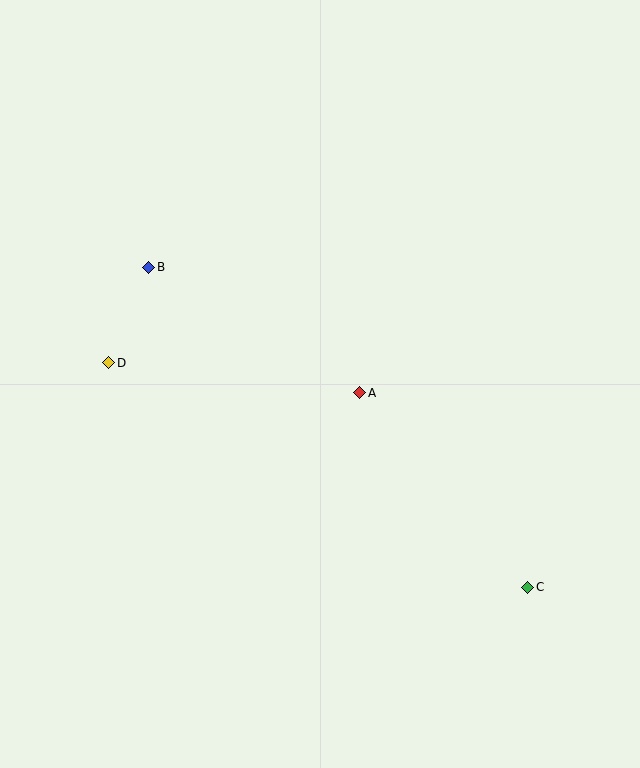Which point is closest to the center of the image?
Point A at (360, 393) is closest to the center.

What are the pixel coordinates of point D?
Point D is at (108, 363).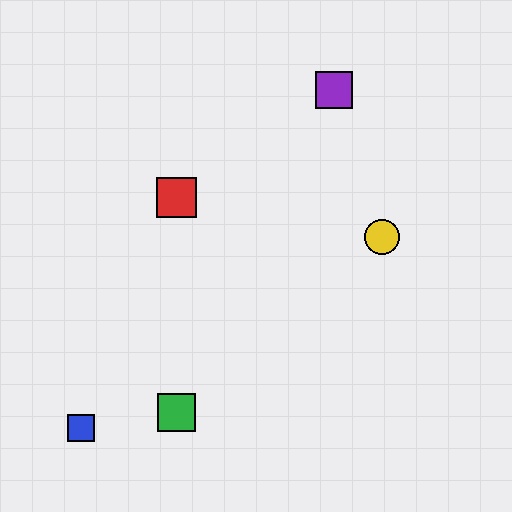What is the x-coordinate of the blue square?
The blue square is at x≈81.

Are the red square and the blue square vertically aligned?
No, the red square is at x≈176 and the blue square is at x≈81.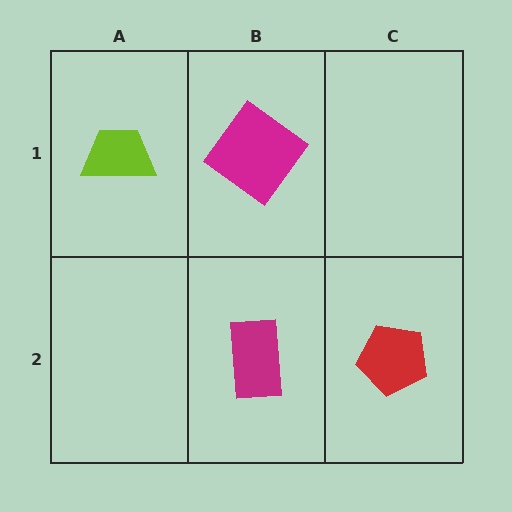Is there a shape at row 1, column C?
No, that cell is empty.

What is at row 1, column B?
A magenta diamond.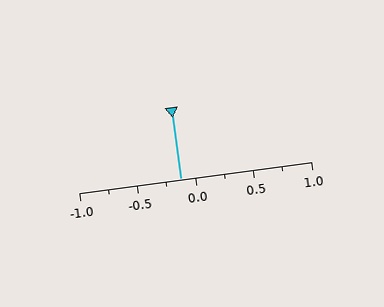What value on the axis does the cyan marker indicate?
The marker indicates approximately -0.12.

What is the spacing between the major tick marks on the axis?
The major ticks are spaced 0.5 apart.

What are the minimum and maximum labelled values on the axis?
The axis runs from -1.0 to 1.0.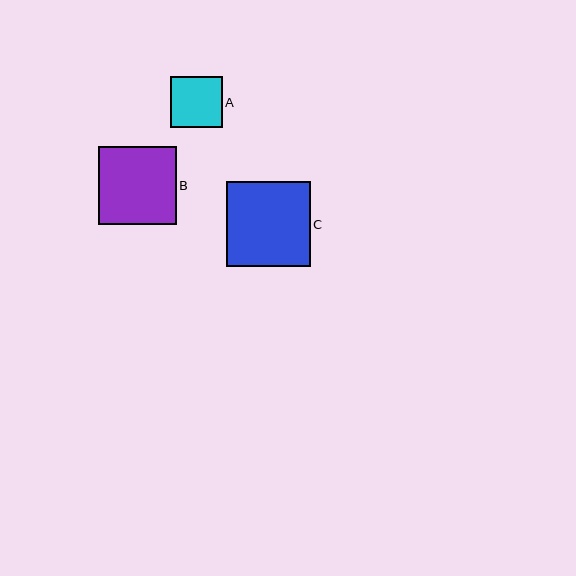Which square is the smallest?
Square A is the smallest with a size of approximately 52 pixels.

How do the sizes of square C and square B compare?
Square C and square B are approximately the same size.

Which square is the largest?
Square C is the largest with a size of approximately 84 pixels.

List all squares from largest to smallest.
From largest to smallest: C, B, A.